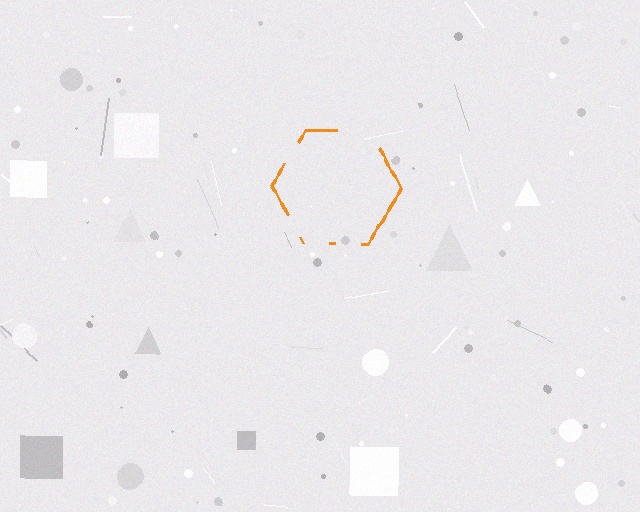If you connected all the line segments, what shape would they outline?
They would outline a hexagon.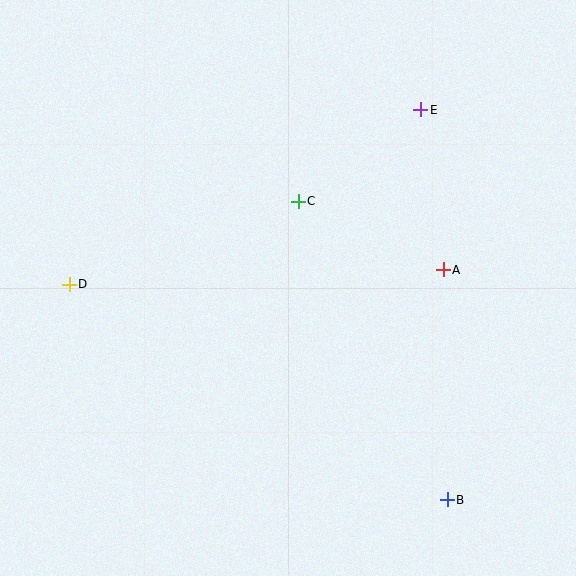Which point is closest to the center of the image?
Point C at (298, 201) is closest to the center.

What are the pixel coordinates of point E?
Point E is at (421, 110).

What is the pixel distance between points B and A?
The distance between B and A is 230 pixels.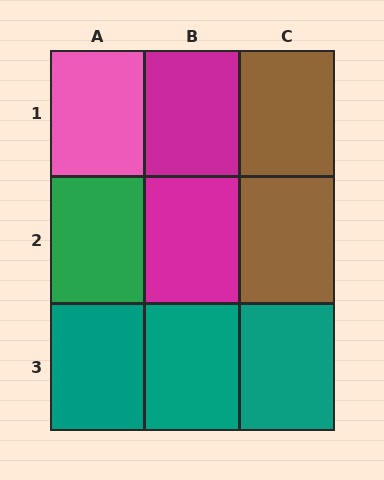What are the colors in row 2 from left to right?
Green, magenta, brown.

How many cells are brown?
2 cells are brown.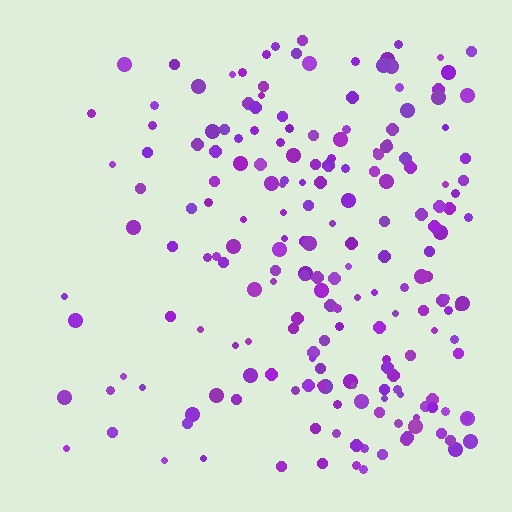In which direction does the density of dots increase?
From left to right, with the right side densest.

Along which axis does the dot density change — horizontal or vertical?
Horizontal.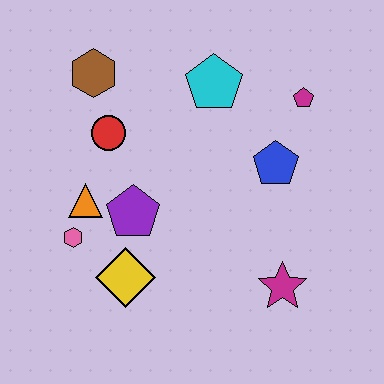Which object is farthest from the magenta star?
The brown hexagon is farthest from the magenta star.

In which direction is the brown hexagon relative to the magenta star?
The brown hexagon is above the magenta star.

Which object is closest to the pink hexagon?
The orange triangle is closest to the pink hexagon.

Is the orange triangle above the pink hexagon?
Yes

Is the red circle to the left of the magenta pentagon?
Yes